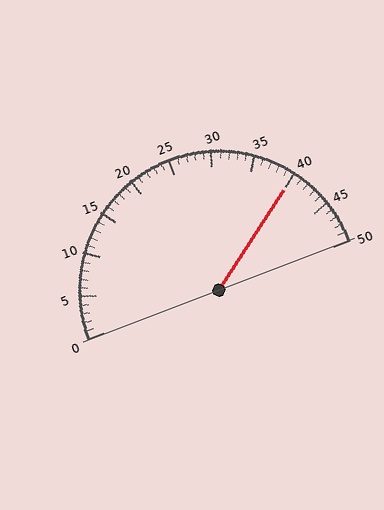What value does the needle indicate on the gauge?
The needle indicates approximately 40.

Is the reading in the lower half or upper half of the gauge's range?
The reading is in the upper half of the range (0 to 50).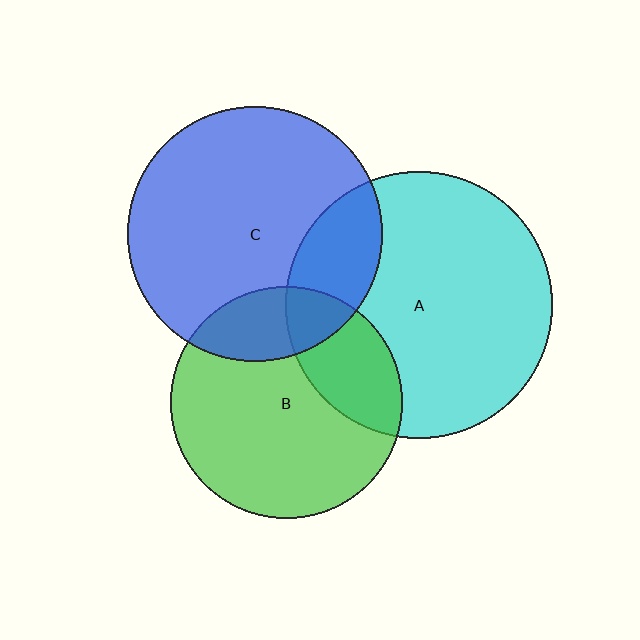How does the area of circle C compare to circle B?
Approximately 1.2 times.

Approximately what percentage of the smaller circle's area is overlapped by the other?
Approximately 25%.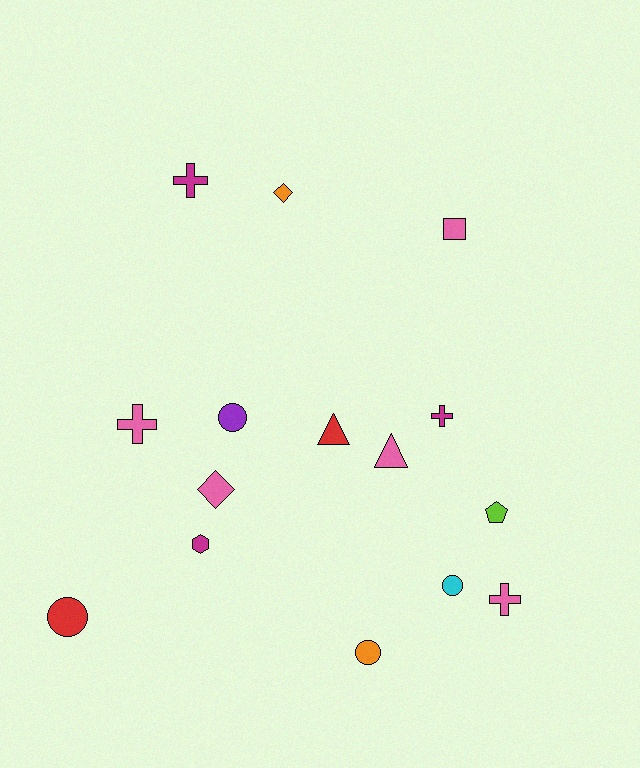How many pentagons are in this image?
There is 1 pentagon.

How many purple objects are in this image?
There is 1 purple object.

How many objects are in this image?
There are 15 objects.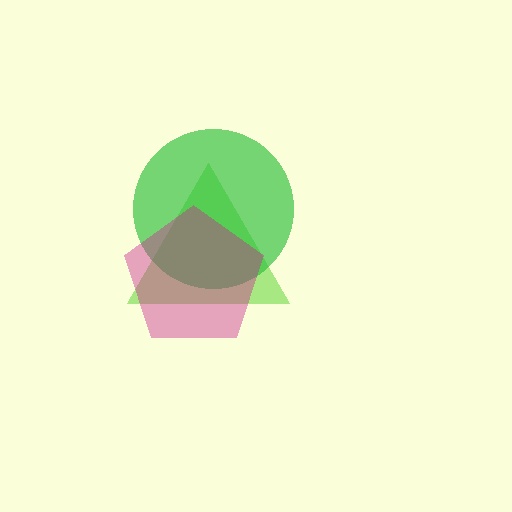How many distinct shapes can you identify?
There are 3 distinct shapes: a lime triangle, a green circle, a magenta pentagon.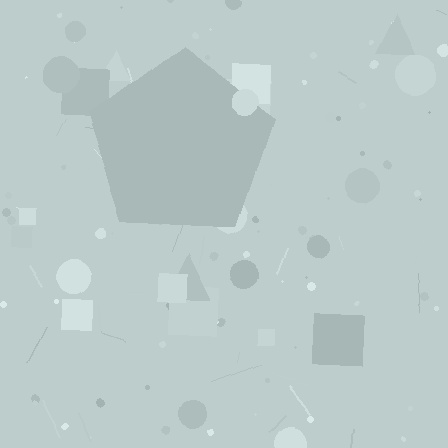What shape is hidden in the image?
A pentagon is hidden in the image.